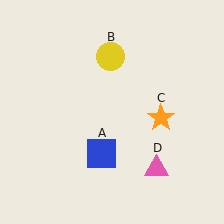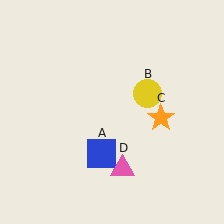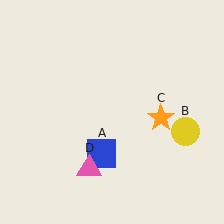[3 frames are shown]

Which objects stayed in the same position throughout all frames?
Blue square (object A) and orange star (object C) remained stationary.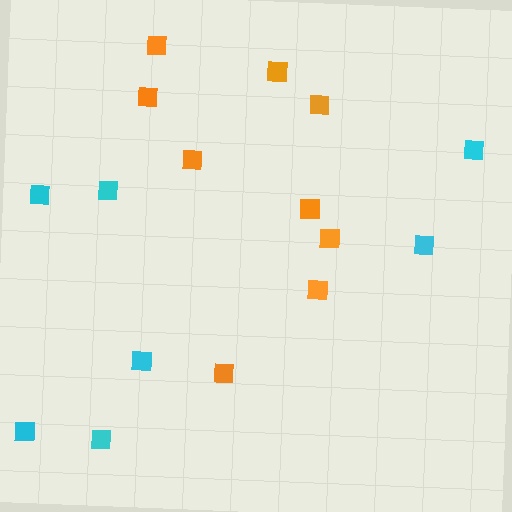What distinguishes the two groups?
There are 2 groups: one group of cyan squares (7) and one group of orange squares (9).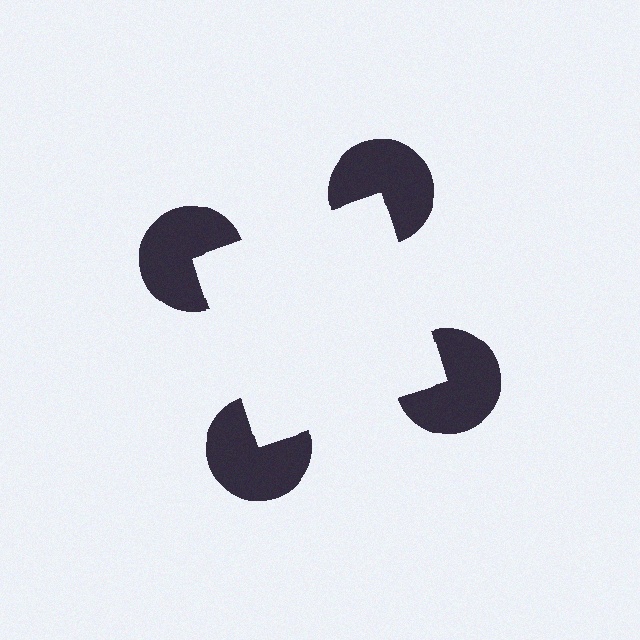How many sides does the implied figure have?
4 sides.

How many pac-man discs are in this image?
There are 4 — one at each vertex of the illusory square.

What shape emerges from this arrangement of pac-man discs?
An illusory square — its edges are inferred from the aligned wedge cuts in the pac-man discs, not physically drawn.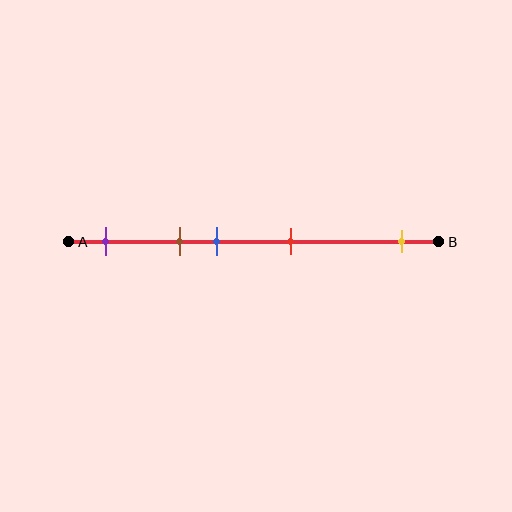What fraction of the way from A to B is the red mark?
The red mark is approximately 60% (0.6) of the way from A to B.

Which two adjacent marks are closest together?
The brown and blue marks are the closest adjacent pair.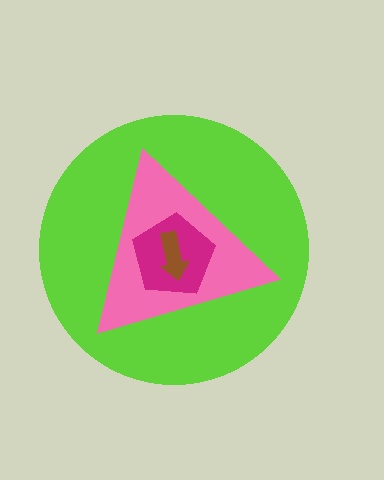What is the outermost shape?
The lime circle.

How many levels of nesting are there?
4.